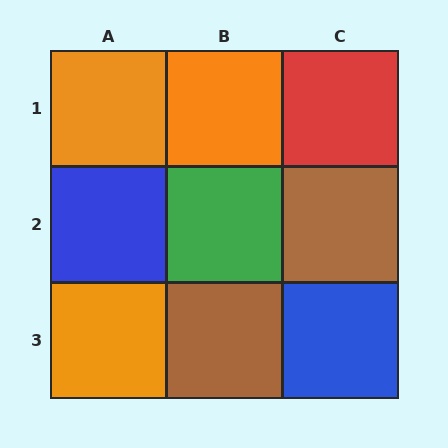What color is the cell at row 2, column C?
Brown.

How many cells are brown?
2 cells are brown.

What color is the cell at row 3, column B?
Brown.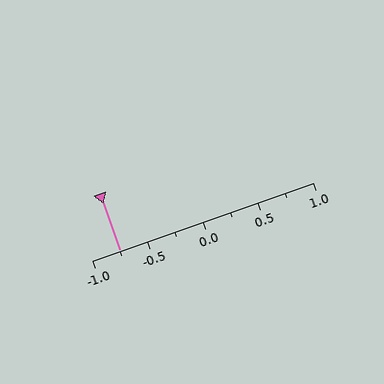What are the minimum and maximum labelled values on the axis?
The axis runs from -1.0 to 1.0.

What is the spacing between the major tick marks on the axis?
The major ticks are spaced 0.5 apart.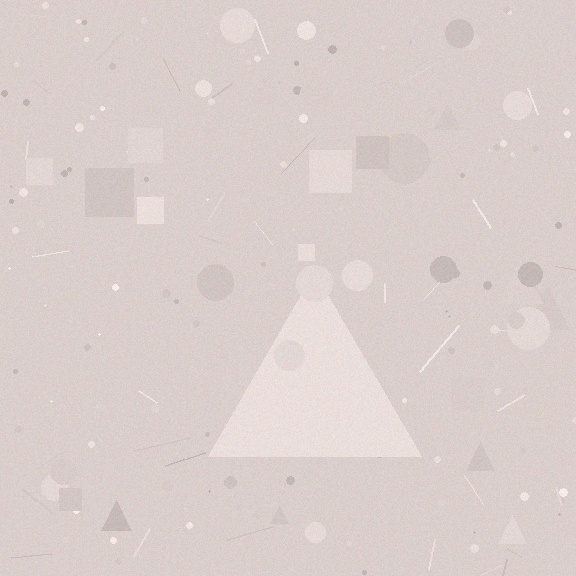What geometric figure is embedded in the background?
A triangle is embedded in the background.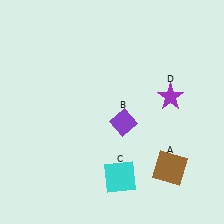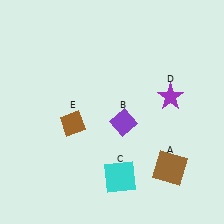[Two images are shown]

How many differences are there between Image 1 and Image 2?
There is 1 difference between the two images.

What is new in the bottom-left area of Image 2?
A brown diamond (E) was added in the bottom-left area of Image 2.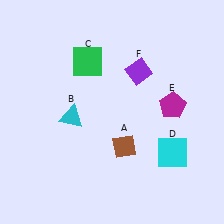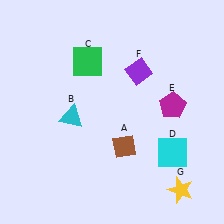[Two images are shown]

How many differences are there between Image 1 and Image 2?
There is 1 difference between the two images.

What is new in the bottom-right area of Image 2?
A yellow star (G) was added in the bottom-right area of Image 2.